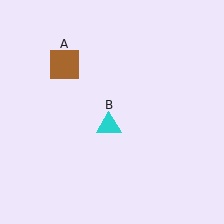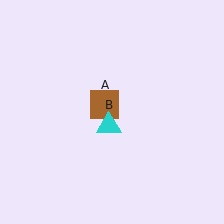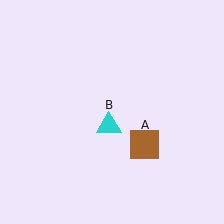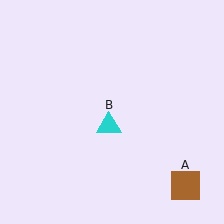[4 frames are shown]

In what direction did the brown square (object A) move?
The brown square (object A) moved down and to the right.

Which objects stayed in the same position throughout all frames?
Cyan triangle (object B) remained stationary.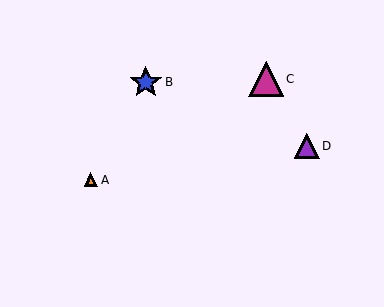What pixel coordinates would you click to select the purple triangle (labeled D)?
Click at (307, 146) to select the purple triangle D.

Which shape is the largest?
The magenta triangle (labeled C) is the largest.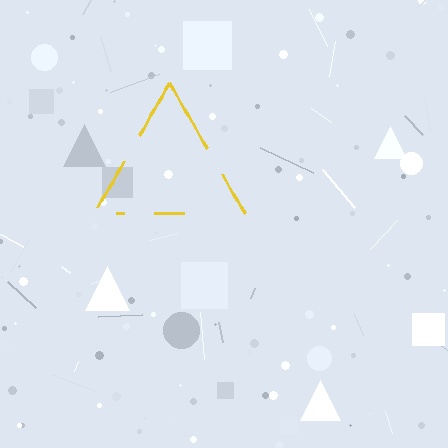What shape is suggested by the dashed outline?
The dashed outline suggests a triangle.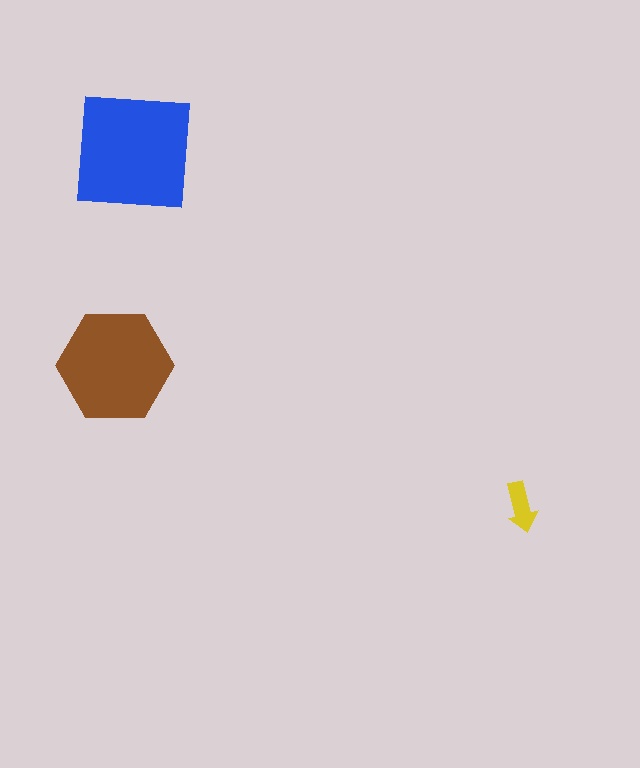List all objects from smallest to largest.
The yellow arrow, the brown hexagon, the blue square.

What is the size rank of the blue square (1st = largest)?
1st.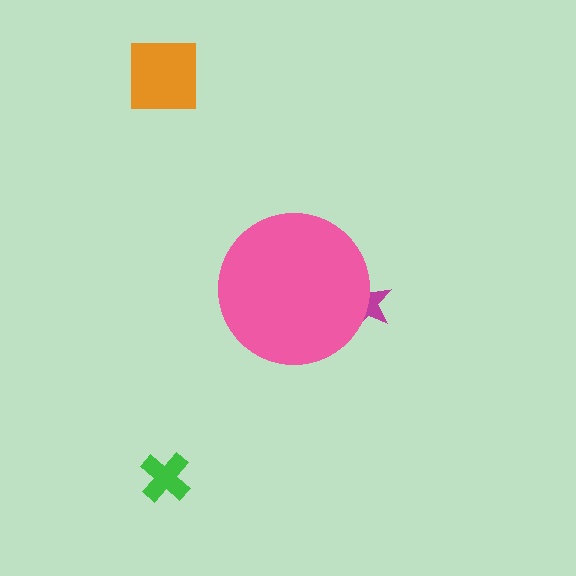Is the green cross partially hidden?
No, the green cross is fully visible.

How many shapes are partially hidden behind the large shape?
1 shape is partially hidden.